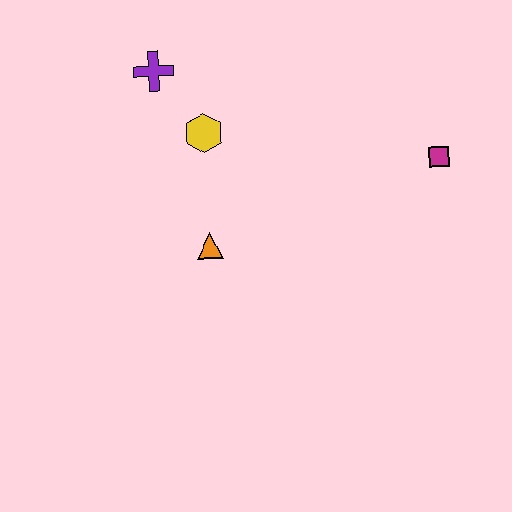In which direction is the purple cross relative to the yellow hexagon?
The purple cross is above the yellow hexagon.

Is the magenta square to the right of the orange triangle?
Yes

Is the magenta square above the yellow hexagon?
No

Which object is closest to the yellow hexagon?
The purple cross is closest to the yellow hexagon.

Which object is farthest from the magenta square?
The purple cross is farthest from the magenta square.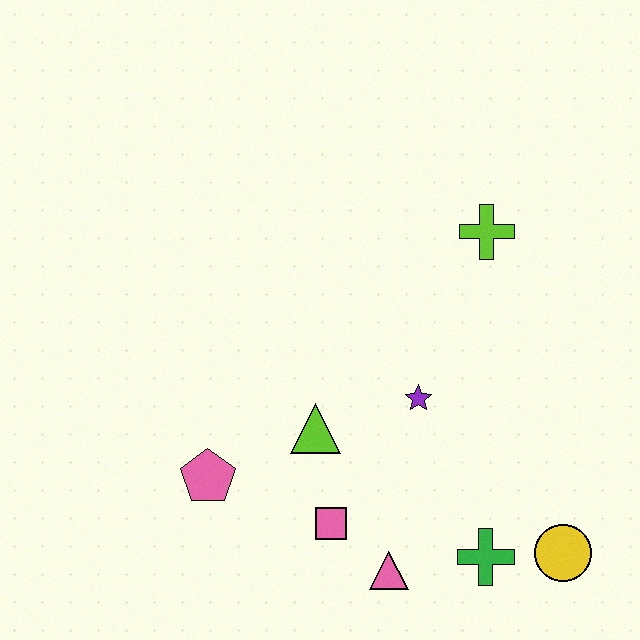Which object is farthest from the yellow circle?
The pink pentagon is farthest from the yellow circle.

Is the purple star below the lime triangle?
No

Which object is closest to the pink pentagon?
The lime triangle is closest to the pink pentagon.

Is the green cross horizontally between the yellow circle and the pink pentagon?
Yes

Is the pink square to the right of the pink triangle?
No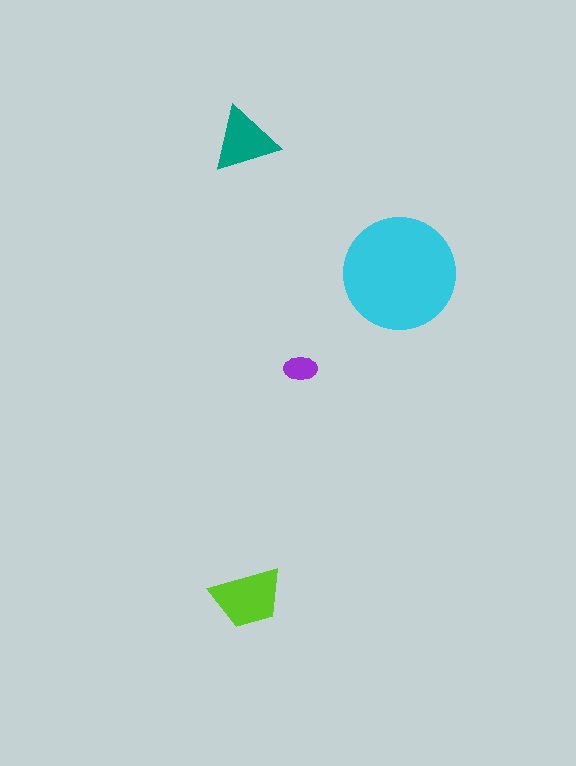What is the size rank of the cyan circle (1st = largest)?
1st.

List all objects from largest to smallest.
The cyan circle, the lime trapezoid, the teal triangle, the purple ellipse.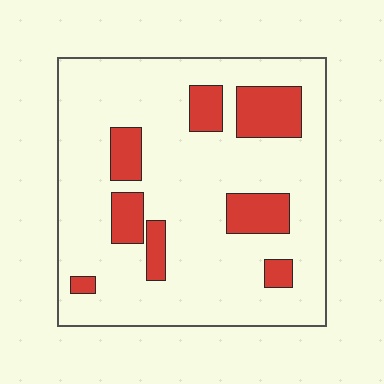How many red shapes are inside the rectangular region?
8.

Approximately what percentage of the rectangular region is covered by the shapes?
Approximately 20%.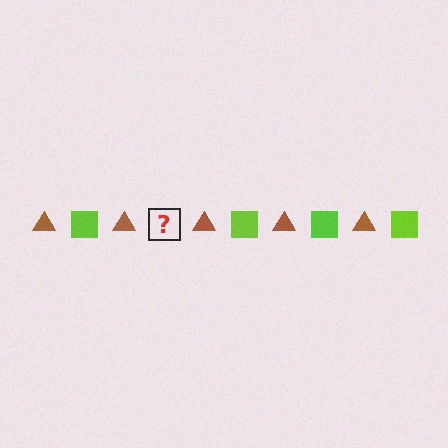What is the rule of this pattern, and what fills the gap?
The rule is that the pattern alternates between brown triangle and lime square. The gap should be filled with a lime square.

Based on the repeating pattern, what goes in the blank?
The blank should be a lime square.